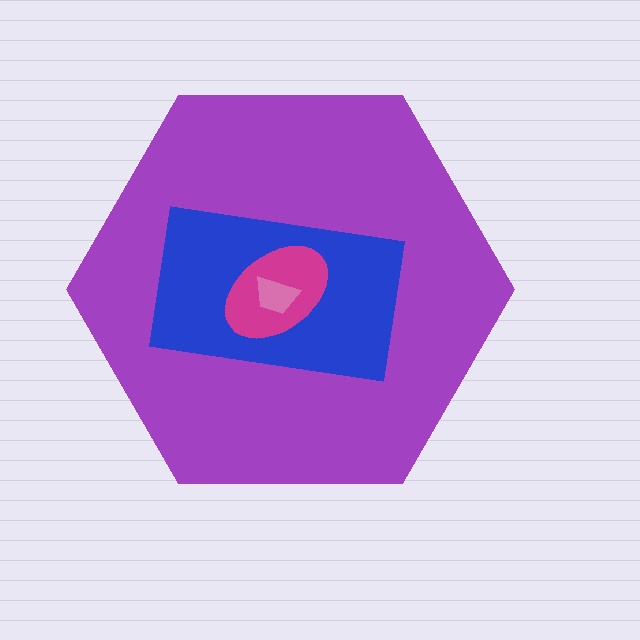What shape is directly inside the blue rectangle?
The magenta ellipse.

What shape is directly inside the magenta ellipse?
The pink trapezoid.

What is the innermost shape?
The pink trapezoid.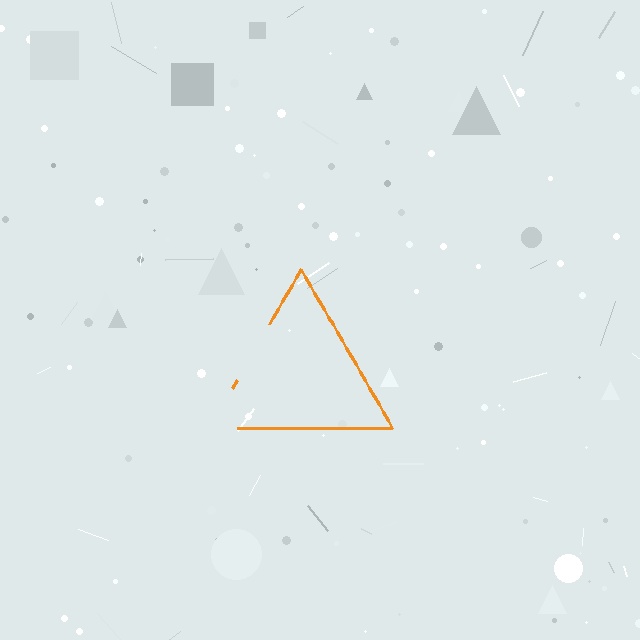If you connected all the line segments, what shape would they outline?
They would outline a triangle.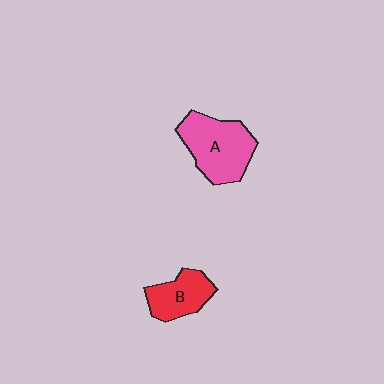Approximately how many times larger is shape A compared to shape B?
Approximately 1.6 times.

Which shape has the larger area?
Shape A (pink).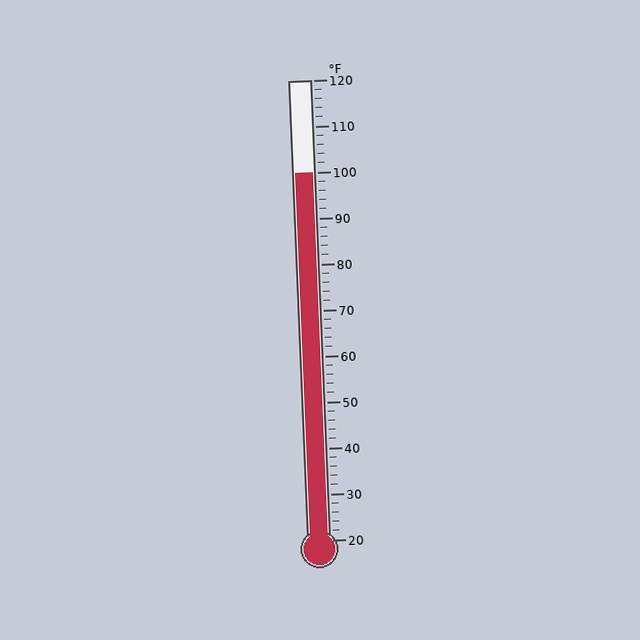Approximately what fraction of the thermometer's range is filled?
The thermometer is filled to approximately 80% of its range.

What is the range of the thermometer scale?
The thermometer scale ranges from 20°F to 120°F.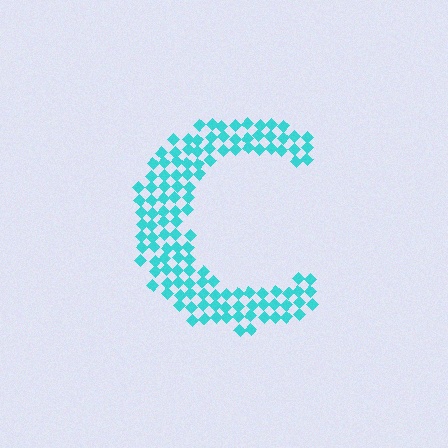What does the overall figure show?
The overall figure shows the letter C.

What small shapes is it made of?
It is made of small diamonds.